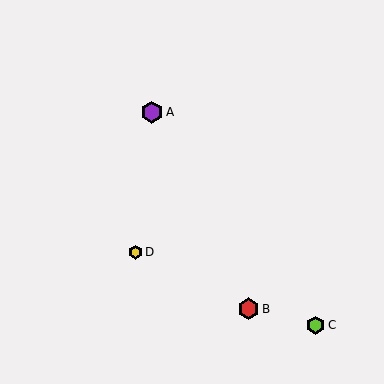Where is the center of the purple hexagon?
The center of the purple hexagon is at (152, 112).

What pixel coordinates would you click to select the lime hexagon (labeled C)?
Click at (316, 325) to select the lime hexagon C.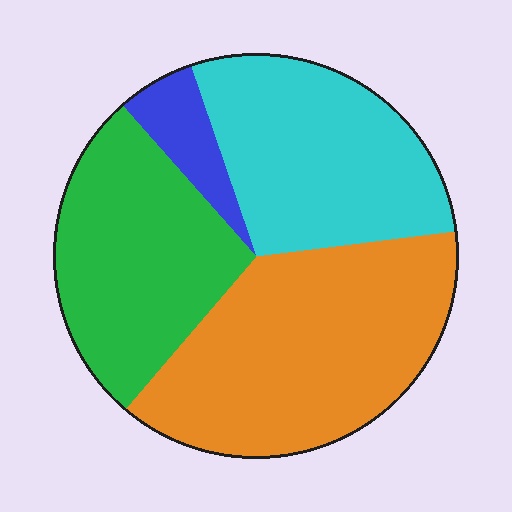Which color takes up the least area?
Blue, at roughly 5%.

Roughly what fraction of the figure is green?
Green takes up about one quarter (1/4) of the figure.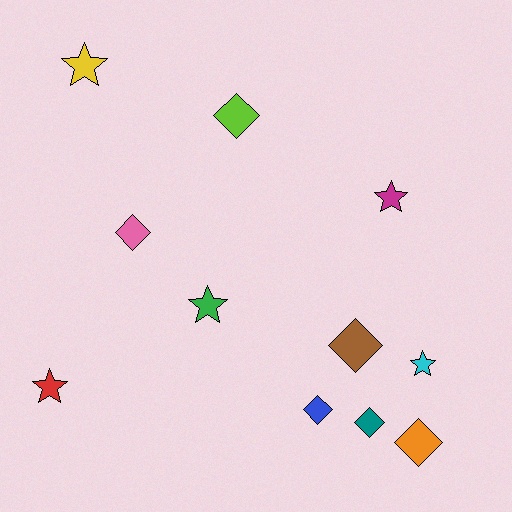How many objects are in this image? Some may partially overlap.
There are 11 objects.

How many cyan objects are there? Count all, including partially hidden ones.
There is 1 cyan object.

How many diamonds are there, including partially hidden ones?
There are 6 diamonds.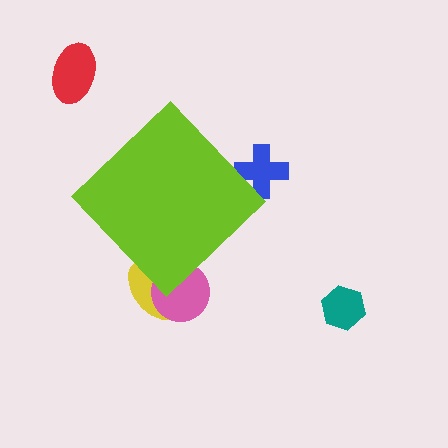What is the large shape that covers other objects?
A lime diamond.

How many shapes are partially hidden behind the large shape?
3 shapes are partially hidden.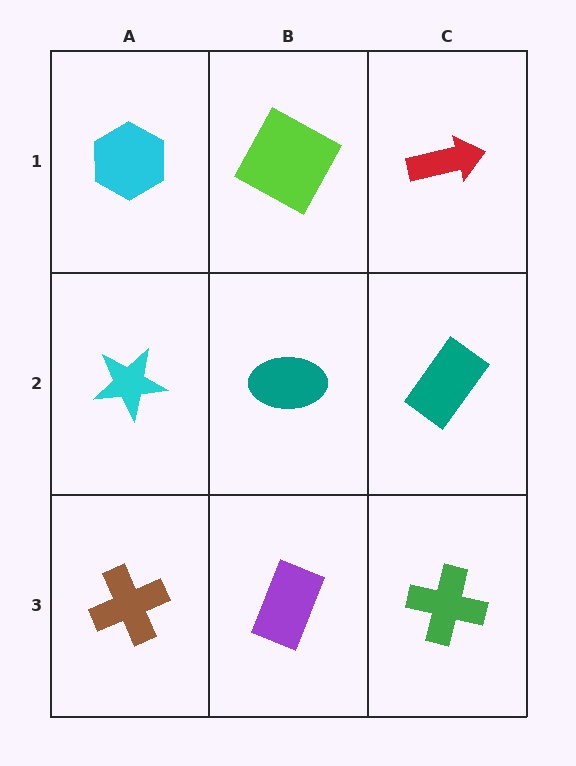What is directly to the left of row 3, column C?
A purple rectangle.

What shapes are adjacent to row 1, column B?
A teal ellipse (row 2, column B), a cyan hexagon (row 1, column A), a red arrow (row 1, column C).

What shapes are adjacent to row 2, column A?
A cyan hexagon (row 1, column A), a brown cross (row 3, column A), a teal ellipse (row 2, column B).